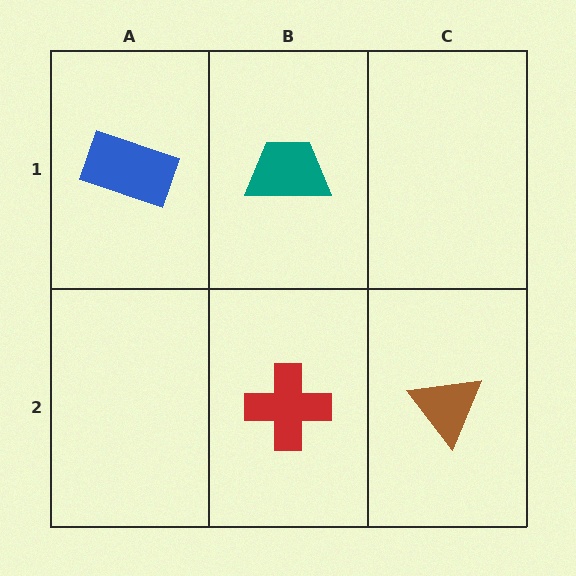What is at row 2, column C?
A brown triangle.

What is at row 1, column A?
A blue rectangle.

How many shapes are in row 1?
2 shapes.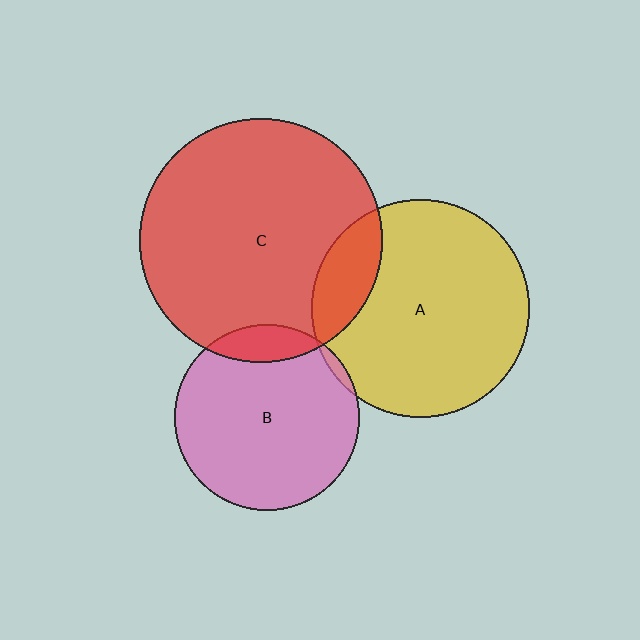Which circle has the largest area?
Circle C (red).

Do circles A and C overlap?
Yes.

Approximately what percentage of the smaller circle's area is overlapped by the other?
Approximately 15%.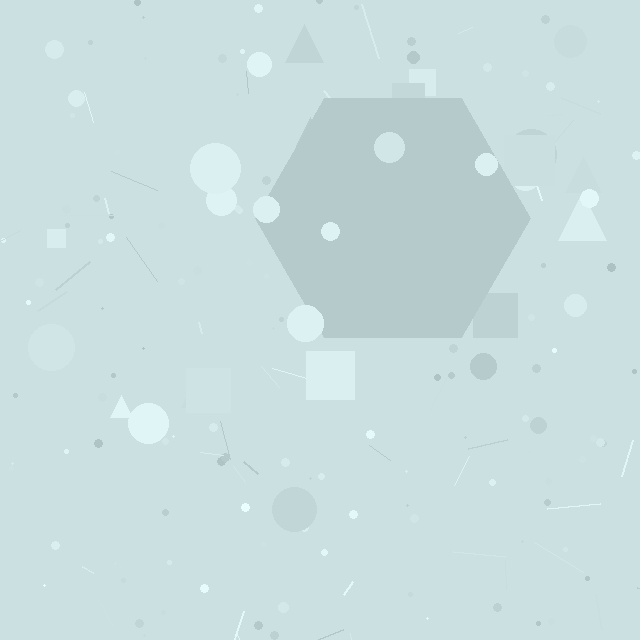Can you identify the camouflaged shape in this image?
The camouflaged shape is a hexagon.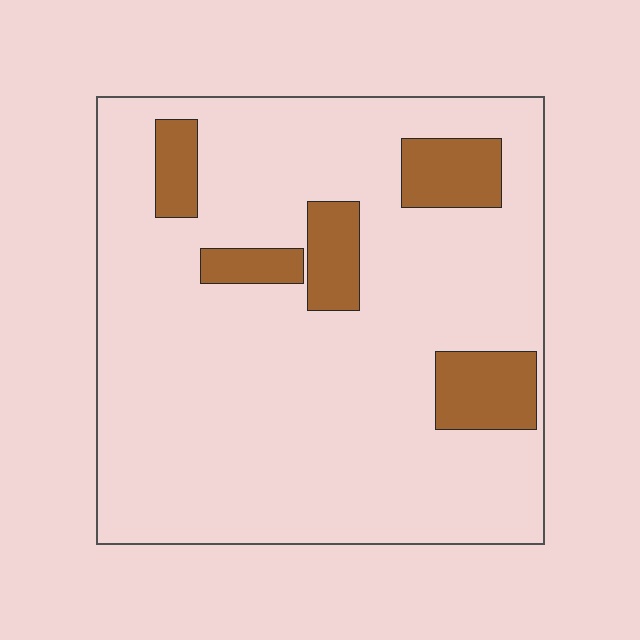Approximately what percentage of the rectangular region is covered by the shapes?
Approximately 15%.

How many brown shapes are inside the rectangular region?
5.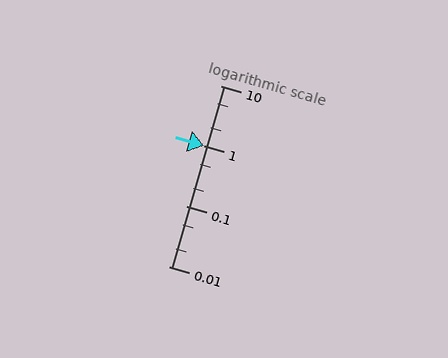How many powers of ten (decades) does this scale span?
The scale spans 3 decades, from 0.01 to 10.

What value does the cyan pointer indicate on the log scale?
The pointer indicates approximately 1.